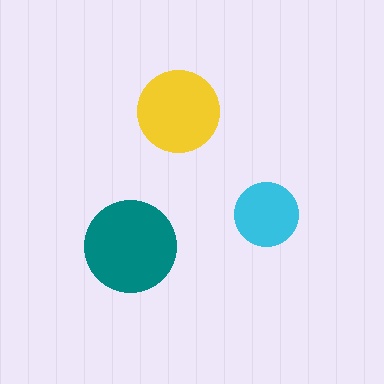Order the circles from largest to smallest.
the teal one, the yellow one, the cyan one.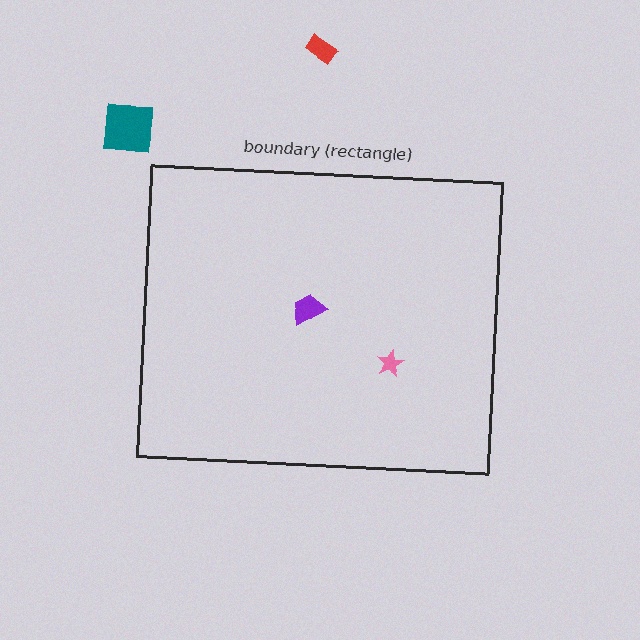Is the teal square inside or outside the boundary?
Outside.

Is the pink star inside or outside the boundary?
Inside.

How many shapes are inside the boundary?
2 inside, 2 outside.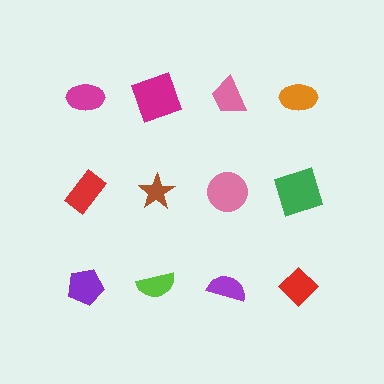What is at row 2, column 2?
A brown star.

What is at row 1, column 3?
A pink trapezoid.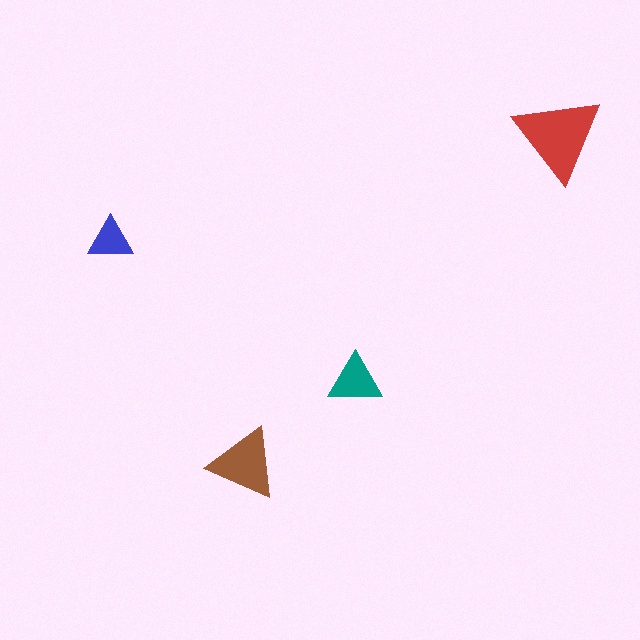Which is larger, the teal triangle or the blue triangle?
The teal one.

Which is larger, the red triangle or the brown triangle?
The red one.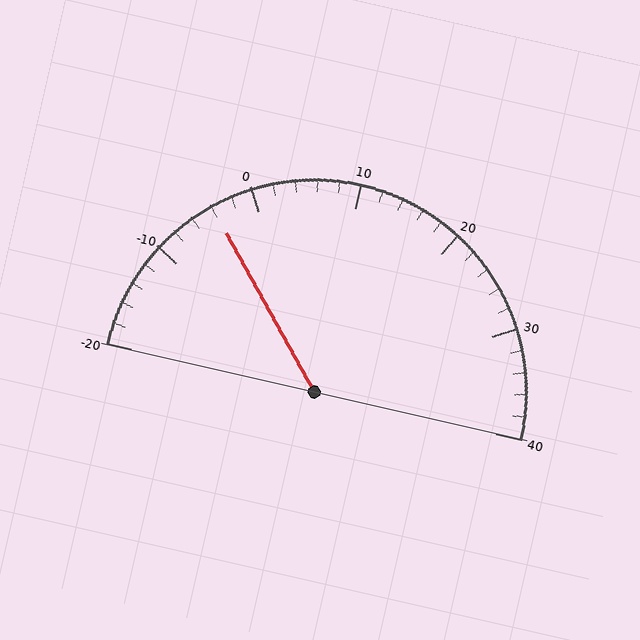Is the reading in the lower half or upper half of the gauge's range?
The reading is in the lower half of the range (-20 to 40).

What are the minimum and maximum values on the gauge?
The gauge ranges from -20 to 40.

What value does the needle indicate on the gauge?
The needle indicates approximately -4.